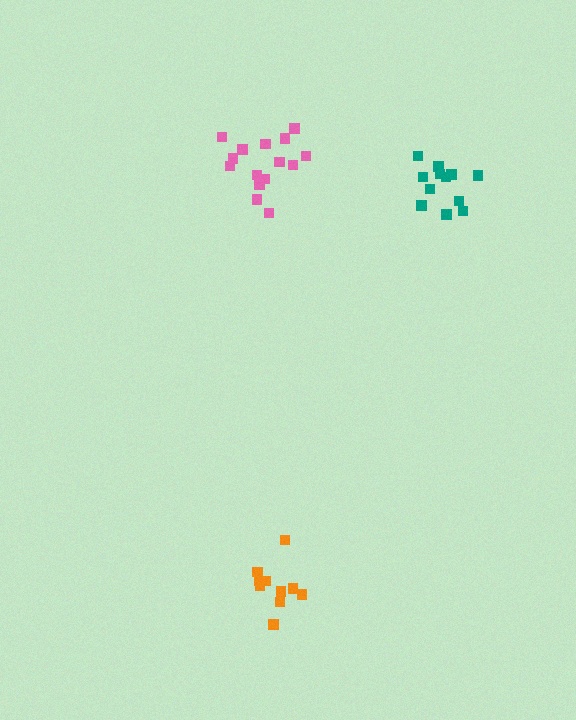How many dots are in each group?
Group 1: 10 dots, Group 2: 12 dots, Group 3: 15 dots (37 total).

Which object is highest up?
The pink cluster is topmost.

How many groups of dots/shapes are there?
There are 3 groups.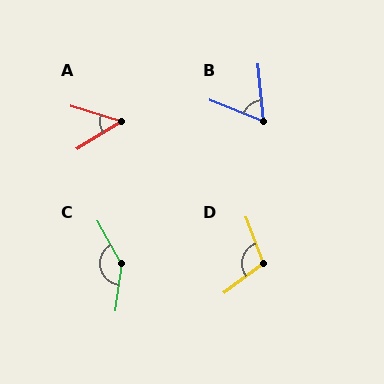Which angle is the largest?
C, at approximately 143 degrees.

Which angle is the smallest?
A, at approximately 48 degrees.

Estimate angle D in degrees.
Approximately 105 degrees.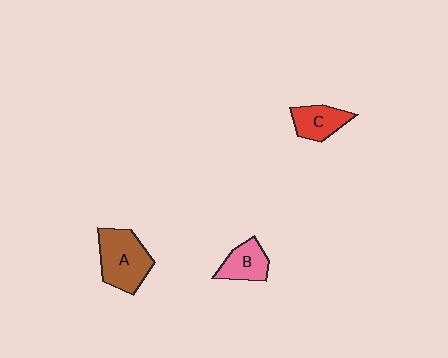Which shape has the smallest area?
Shape C (red).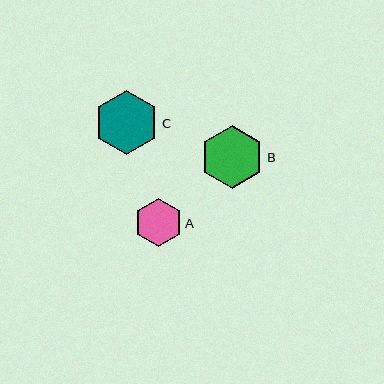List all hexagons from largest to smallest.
From largest to smallest: C, B, A.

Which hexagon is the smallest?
Hexagon A is the smallest with a size of approximately 48 pixels.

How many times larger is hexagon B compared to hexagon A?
Hexagon B is approximately 1.3 times the size of hexagon A.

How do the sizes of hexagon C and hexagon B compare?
Hexagon C and hexagon B are approximately the same size.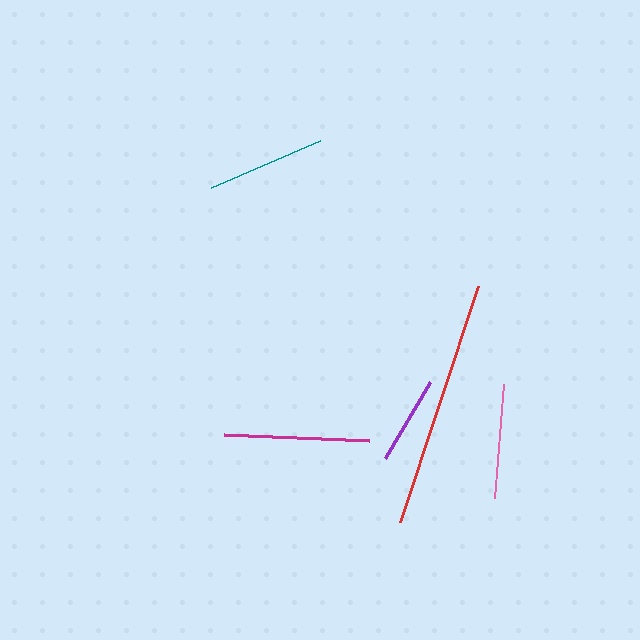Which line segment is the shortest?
The purple line is the shortest at approximately 89 pixels.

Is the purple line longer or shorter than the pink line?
The pink line is longer than the purple line.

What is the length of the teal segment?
The teal segment is approximately 119 pixels long.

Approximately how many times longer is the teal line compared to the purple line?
The teal line is approximately 1.3 times the length of the purple line.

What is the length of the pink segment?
The pink segment is approximately 115 pixels long.